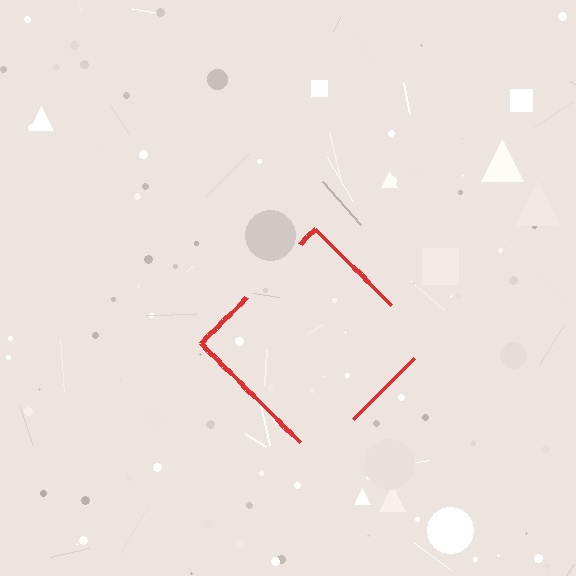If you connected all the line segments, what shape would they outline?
They would outline a diamond.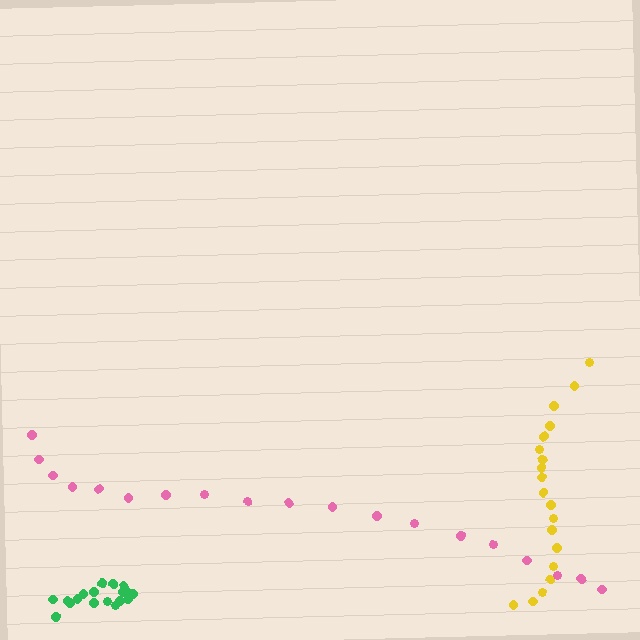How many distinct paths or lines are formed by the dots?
There are 3 distinct paths.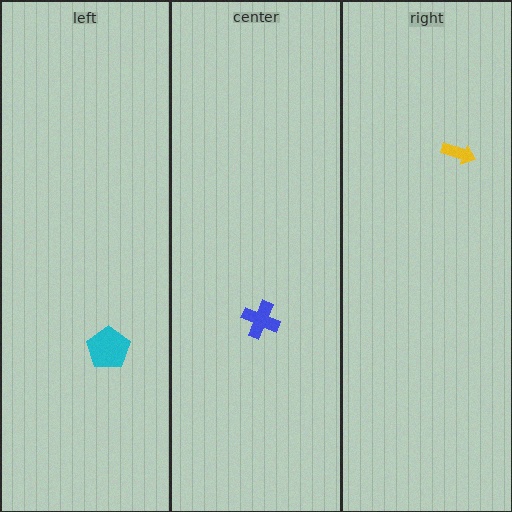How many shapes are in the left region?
1.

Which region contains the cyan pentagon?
The left region.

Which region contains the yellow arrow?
The right region.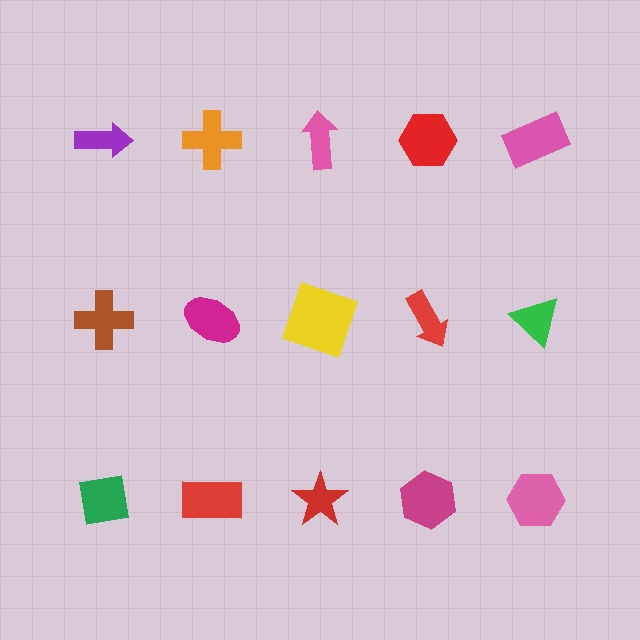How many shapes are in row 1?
5 shapes.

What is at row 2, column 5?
A green triangle.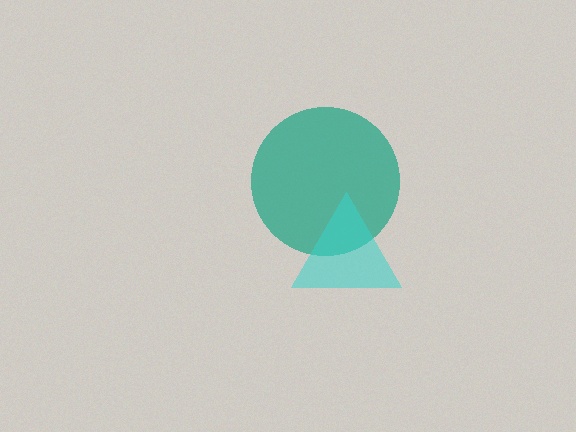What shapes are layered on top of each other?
The layered shapes are: a teal circle, a cyan triangle.